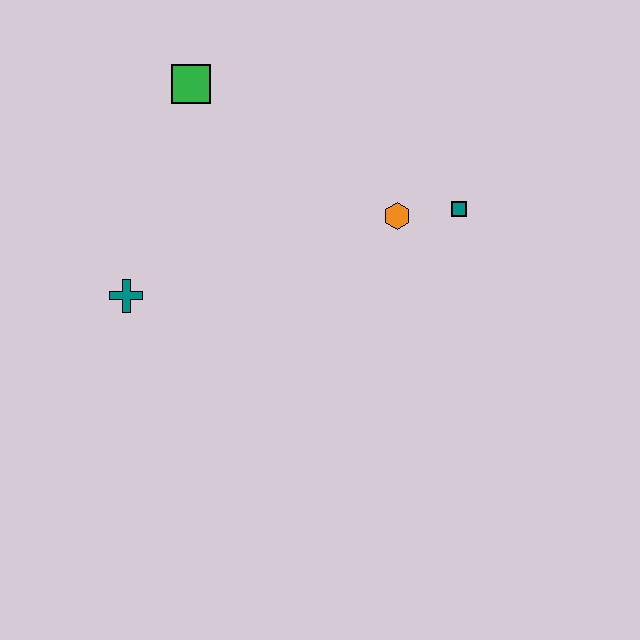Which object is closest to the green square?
The teal cross is closest to the green square.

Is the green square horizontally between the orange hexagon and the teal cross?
Yes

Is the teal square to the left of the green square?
No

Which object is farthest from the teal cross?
The teal square is farthest from the teal cross.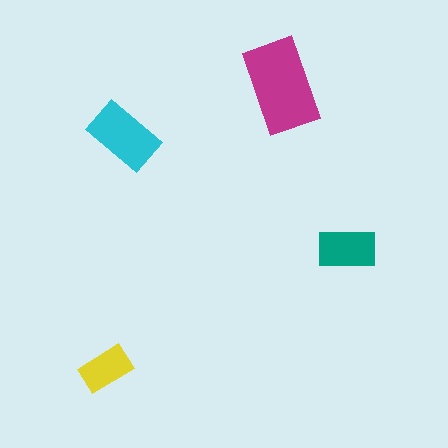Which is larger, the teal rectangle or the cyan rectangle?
The cyan one.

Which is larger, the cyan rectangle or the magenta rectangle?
The magenta one.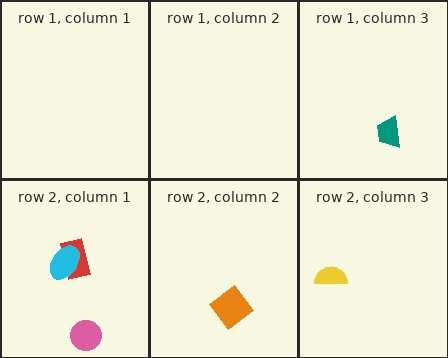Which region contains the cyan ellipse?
The row 2, column 1 region.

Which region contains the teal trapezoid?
The row 1, column 3 region.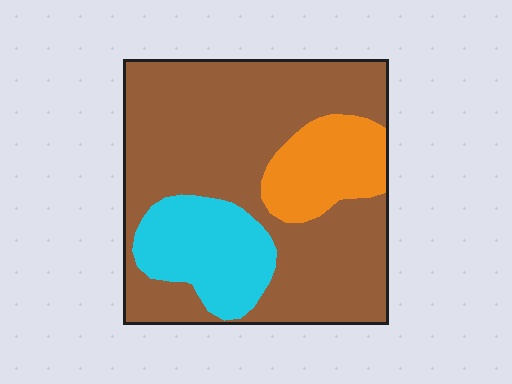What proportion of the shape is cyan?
Cyan covers around 20% of the shape.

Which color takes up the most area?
Brown, at roughly 70%.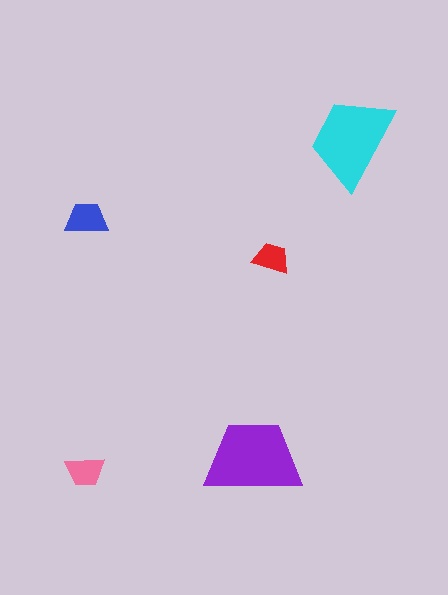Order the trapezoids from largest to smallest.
the purple one, the cyan one, the blue one, the pink one, the red one.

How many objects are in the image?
There are 5 objects in the image.